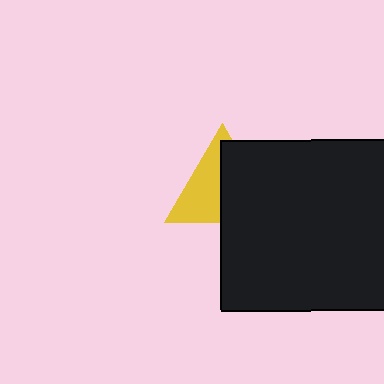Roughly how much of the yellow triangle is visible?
About half of it is visible (roughly 48%).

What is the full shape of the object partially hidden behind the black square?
The partially hidden object is a yellow triangle.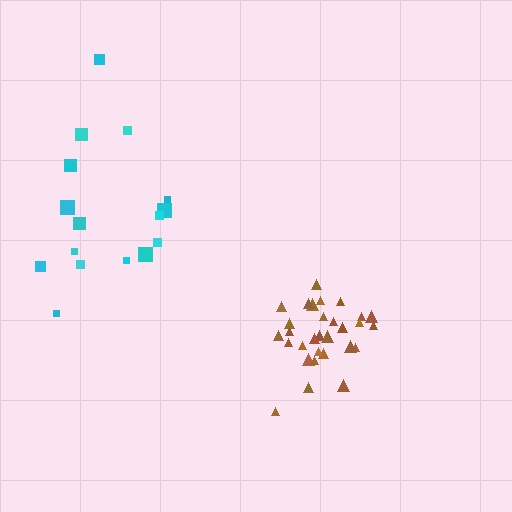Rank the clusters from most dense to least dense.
brown, cyan.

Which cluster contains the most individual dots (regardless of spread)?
Brown (30).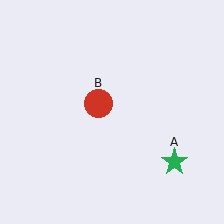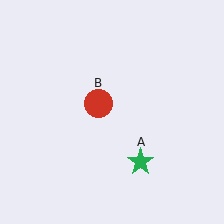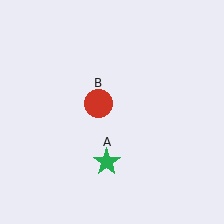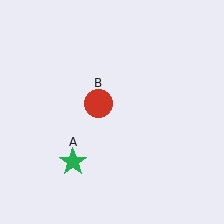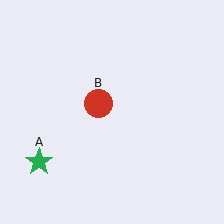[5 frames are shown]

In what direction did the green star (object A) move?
The green star (object A) moved left.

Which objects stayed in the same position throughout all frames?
Red circle (object B) remained stationary.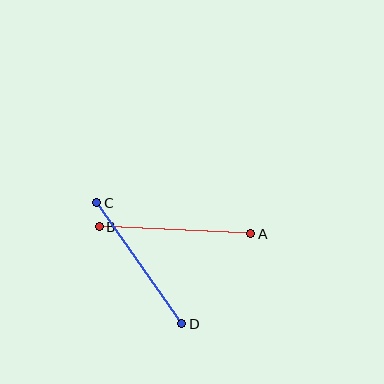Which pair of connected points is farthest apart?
Points A and B are farthest apart.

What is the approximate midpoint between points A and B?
The midpoint is at approximately (175, 230) pixels.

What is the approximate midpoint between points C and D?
The midpoint is at approximately (139, 263) pixels.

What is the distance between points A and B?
The distance is approximately 152 pixels.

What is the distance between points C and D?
The distance is approximately 148 pixels.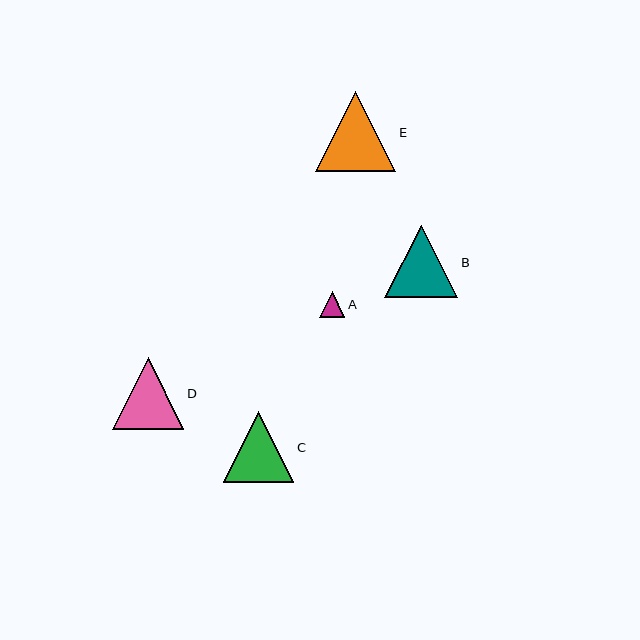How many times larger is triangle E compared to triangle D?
Triangle E is approximately 1.1 times the size of triangle D.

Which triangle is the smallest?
Triangle A is the smallest with a size of approximately 26 pixels.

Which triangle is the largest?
Triangle E is the largest with a size of approximately 80 pixels.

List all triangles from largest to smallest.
From largest to smallest: E, B, D, C, A.